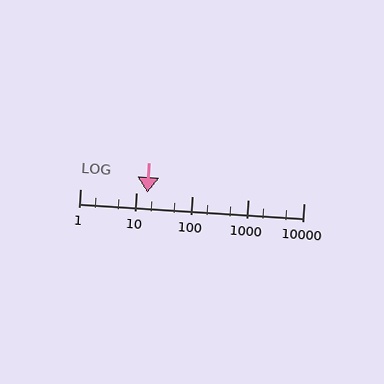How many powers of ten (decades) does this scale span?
The scale spans 4 decades, from 1 to 10000.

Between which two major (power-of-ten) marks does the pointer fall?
The pointer is between 10 and 100.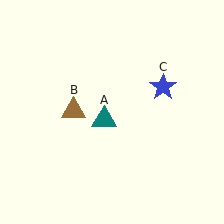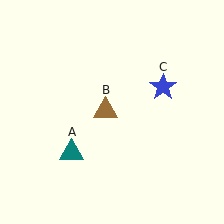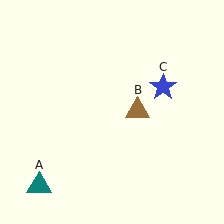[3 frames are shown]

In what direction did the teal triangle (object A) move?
The teal triangle (object A) moved down and to the left.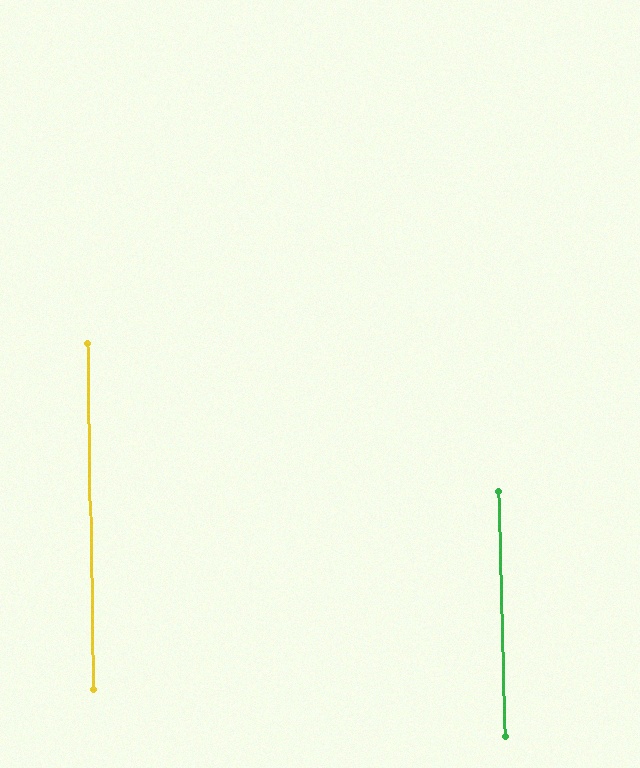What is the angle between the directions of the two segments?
Approximately 1 degree.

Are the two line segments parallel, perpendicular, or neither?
Parallel — their directions differ by only 0.6°.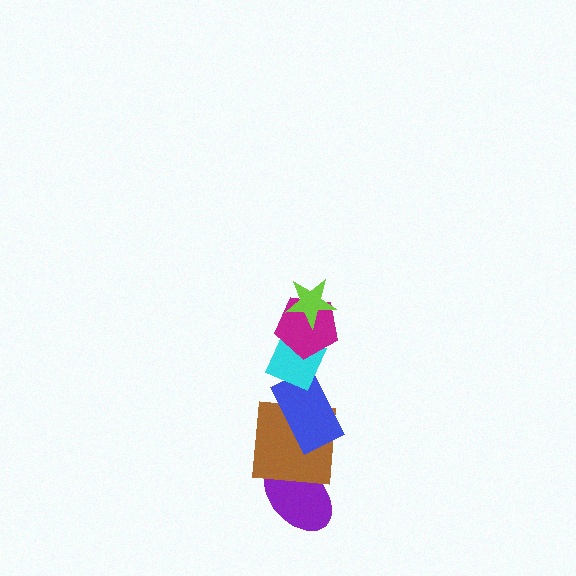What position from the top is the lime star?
The lime star is 1st from the top.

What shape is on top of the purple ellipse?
The brown square is on top of the purple ellipse.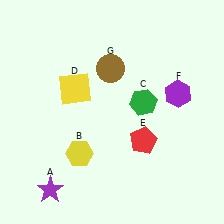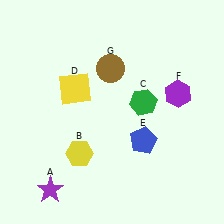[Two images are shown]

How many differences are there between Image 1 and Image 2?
There is 1 difference between the two images.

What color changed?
The pentagon (E) changed from red in Image 1 to blue in Image 2.